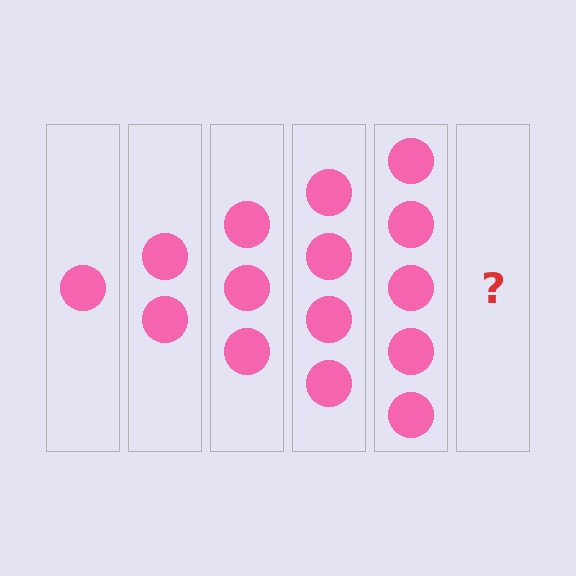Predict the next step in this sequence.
The next step is 6 circles.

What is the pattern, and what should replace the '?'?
The pattern is that each step adds one more circle. The '?' should be 6 circles.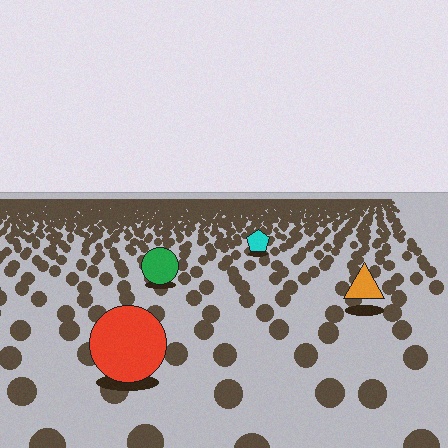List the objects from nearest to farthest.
From nearest to farthest: the red circle, the orange triangle, the green circle, the cyan pentagon.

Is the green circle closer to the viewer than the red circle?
No. The red circle is closer — you can tell from the texture gradient: the ground texture is coarser near it.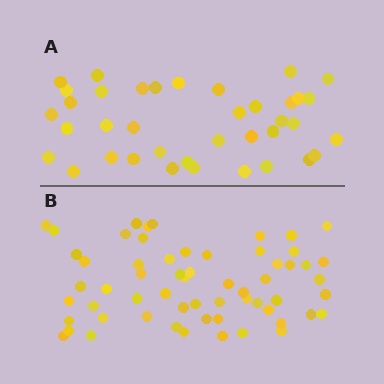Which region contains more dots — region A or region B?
Region B (the bottom region) has more dots.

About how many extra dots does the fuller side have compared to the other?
Region B has approximately 20 more dots than region A.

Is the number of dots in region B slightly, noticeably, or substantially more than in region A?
Region B has substantially more. The ratio is roughly 1.6 to 1.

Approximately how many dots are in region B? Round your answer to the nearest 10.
About 60 dots.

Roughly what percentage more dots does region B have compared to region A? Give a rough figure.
About 60% more.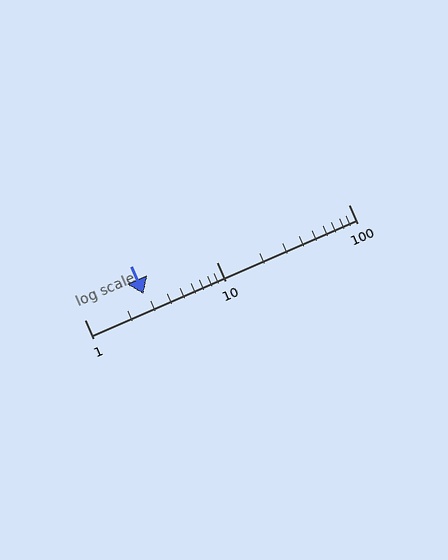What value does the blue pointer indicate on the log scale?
The pointer indicates approximately 2.8.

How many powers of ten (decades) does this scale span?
The scale spans 2 decades, from 1 to 100.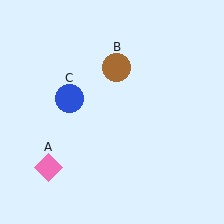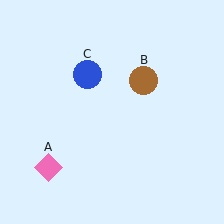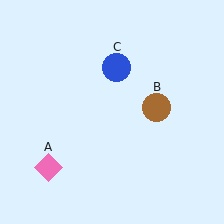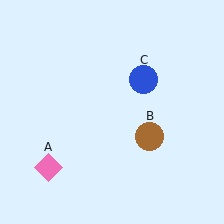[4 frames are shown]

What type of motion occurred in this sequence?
The brown circle (object B), blue circle (object C) rotated clockwise around the center of the scene.